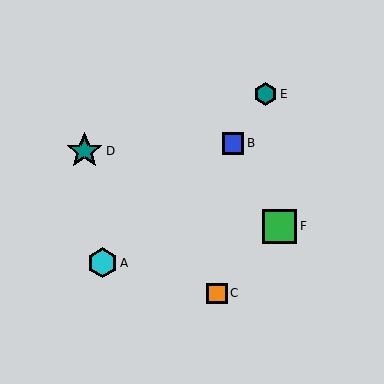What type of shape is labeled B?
Shape B is a blue square.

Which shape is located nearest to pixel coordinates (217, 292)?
The orange square (labeled C) at (217, 293) is nearest to that location.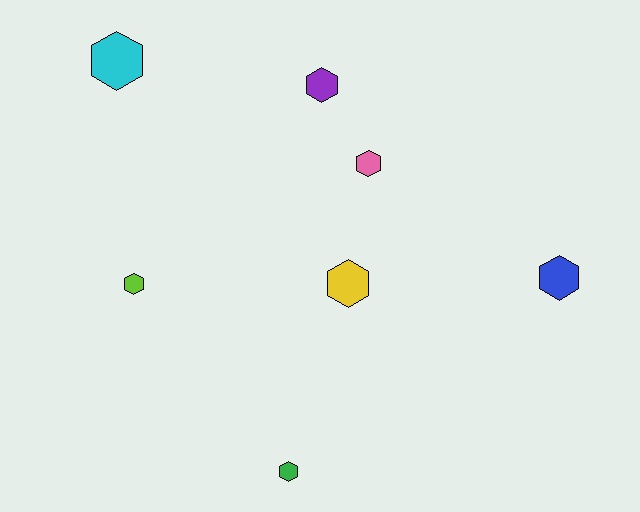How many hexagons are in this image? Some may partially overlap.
There are 7 hexagons.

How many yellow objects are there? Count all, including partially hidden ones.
There is 1 yellow object.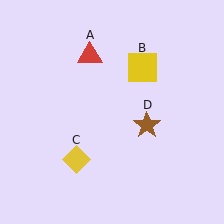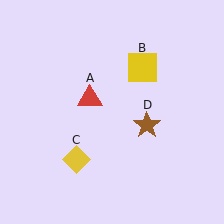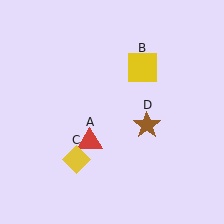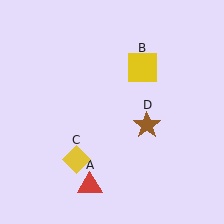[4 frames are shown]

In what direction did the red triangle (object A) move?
The red triangle (object A) moved down.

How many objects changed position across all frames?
1 object changed position: red triangle (object A).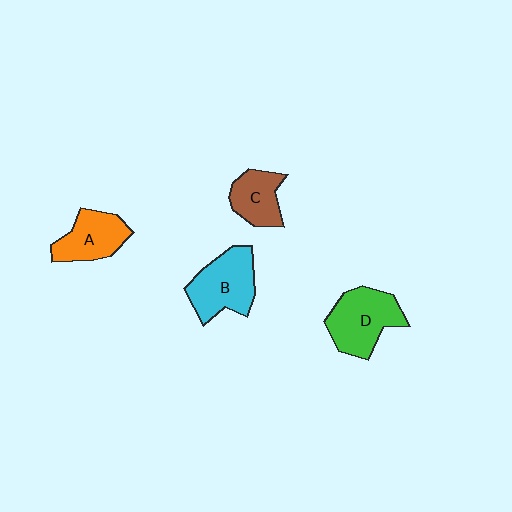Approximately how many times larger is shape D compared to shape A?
Approximately 1.3 times.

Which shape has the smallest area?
Shape C (brown).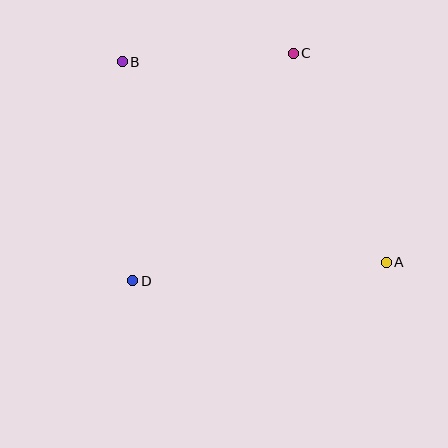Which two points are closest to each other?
Points B and C are closest to each other.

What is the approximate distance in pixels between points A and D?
The distance between A and D is approximately 254 pixels.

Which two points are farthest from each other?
Points A and B are farthest from each other.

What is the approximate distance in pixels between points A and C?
The distance between A and C is approximately 229 pixels.